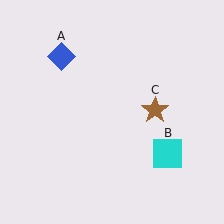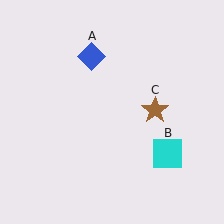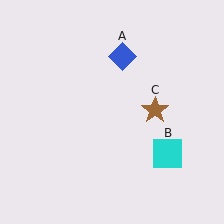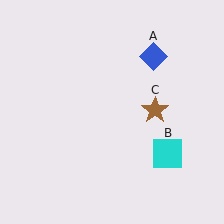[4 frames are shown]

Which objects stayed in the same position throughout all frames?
Cyan square (object B) and brown star (object C) remained stationary.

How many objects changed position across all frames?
1 object changed position: blue diamond (object A).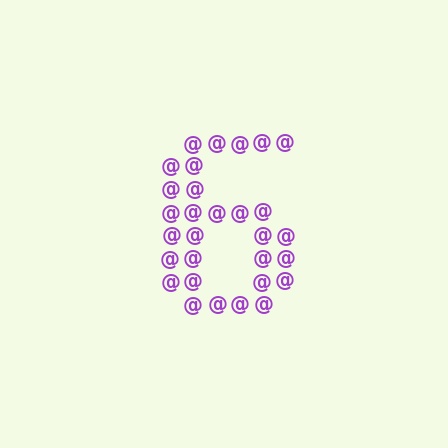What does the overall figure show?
The overall figure shows the digit 6.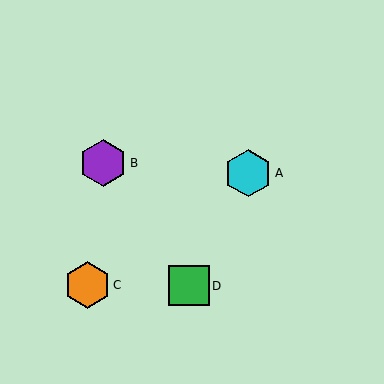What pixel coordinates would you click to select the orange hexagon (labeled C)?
Click at (87, 285) to select the orange hexagon C.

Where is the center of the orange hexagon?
The center of the orange hexagon is at (87, 285).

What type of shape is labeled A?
Shape A is a cyan hexagon.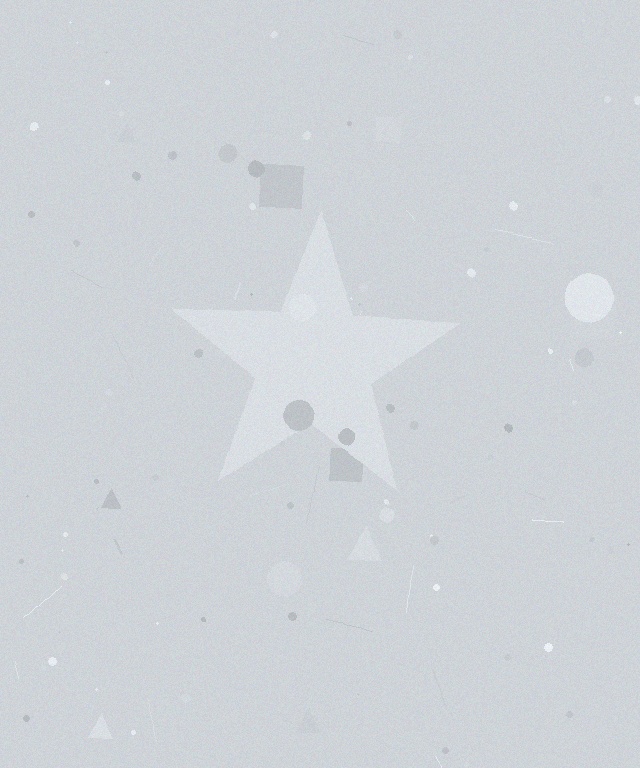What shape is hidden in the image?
A star is hidden in the image.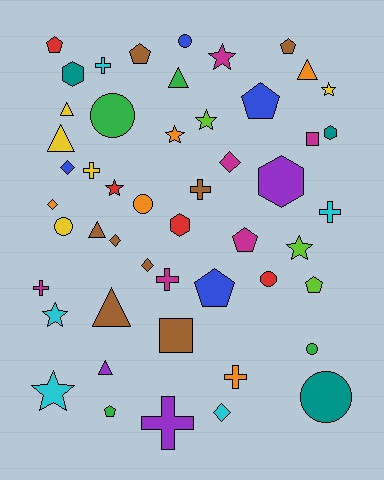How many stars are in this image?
There are 8 stars.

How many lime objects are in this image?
There are 3 lime objects.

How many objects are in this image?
There are 50 objects.